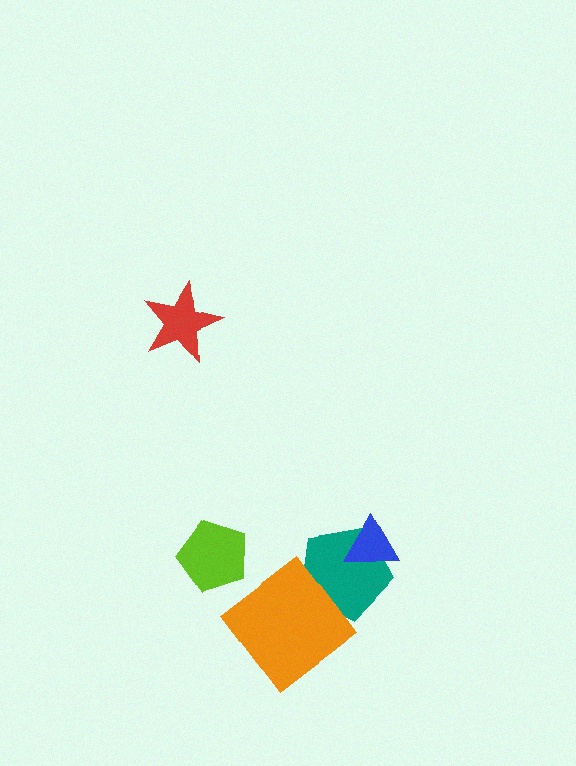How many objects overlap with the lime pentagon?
0 objects overlap with the lime pentagon.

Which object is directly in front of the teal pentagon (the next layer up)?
The blue triangle is directly in front of the teal pentagon.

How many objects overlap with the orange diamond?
1 object overlaps with the orange diamond.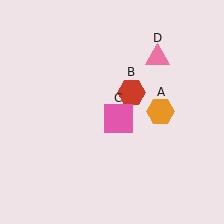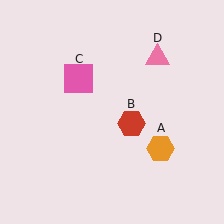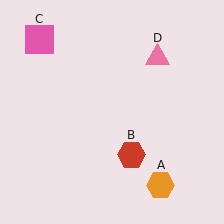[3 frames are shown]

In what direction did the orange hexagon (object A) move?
The orange hexagon (object A) moved down.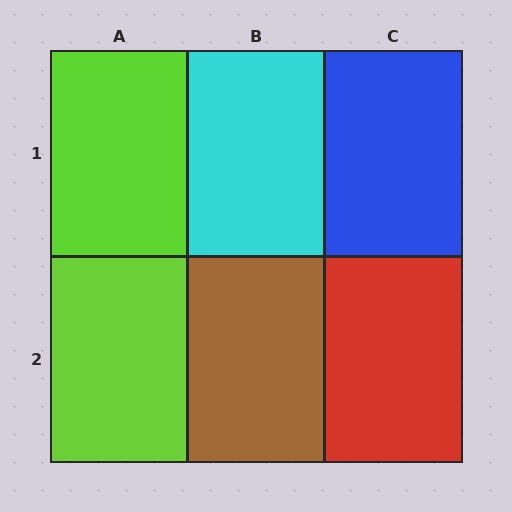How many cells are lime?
2 cells are lime.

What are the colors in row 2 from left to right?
Lime, brown, red.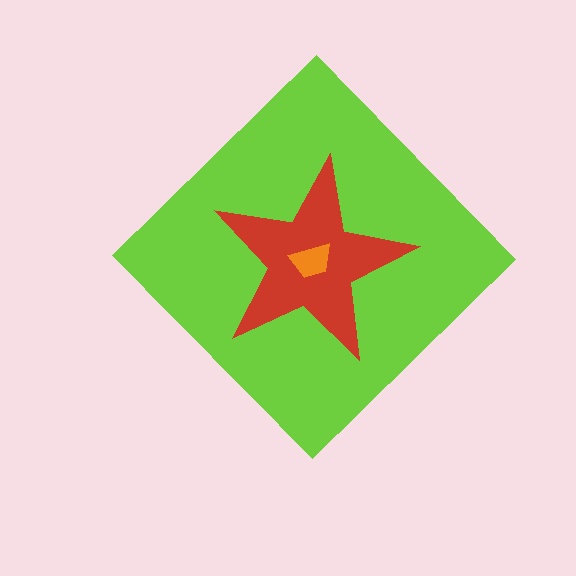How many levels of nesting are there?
3.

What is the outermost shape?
The lime diamond.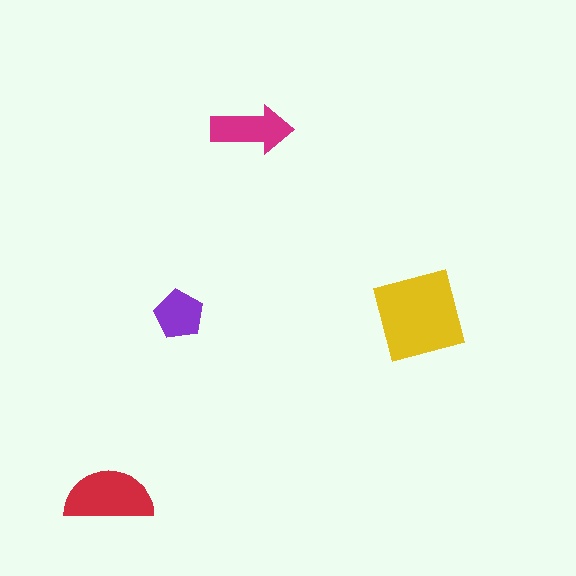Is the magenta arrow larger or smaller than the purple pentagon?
Larger.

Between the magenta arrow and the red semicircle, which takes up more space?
The red semicircle.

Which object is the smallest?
The purple pentagon.